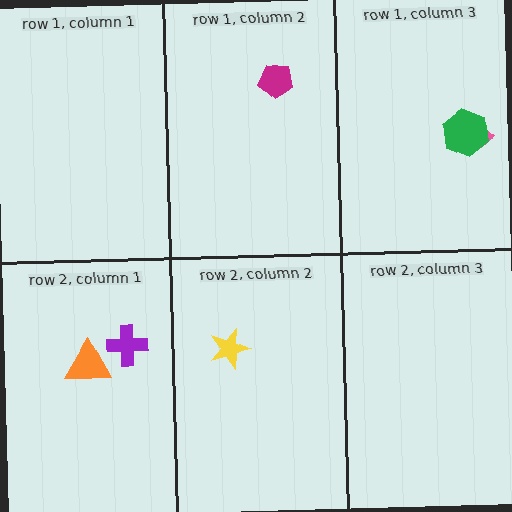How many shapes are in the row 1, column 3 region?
2.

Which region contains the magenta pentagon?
The row 1, column 2 region.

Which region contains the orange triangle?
The row 2, column 1 region.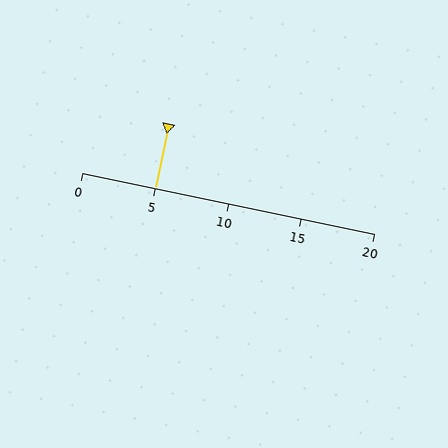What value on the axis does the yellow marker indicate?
The marker indicates approximately 5.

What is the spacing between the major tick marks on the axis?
The major ticks are spaced 5 apart.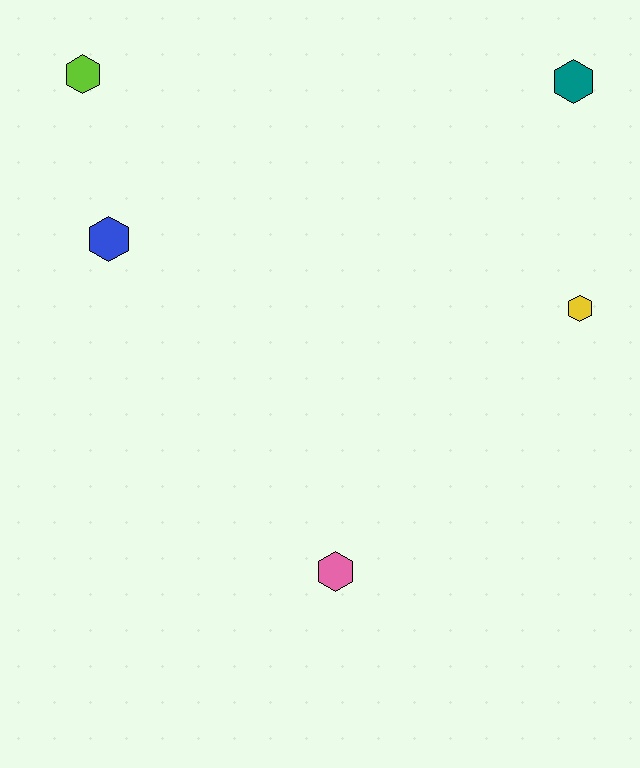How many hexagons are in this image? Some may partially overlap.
There are 5 hexagons.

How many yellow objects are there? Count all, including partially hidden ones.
There is 1 yellow object.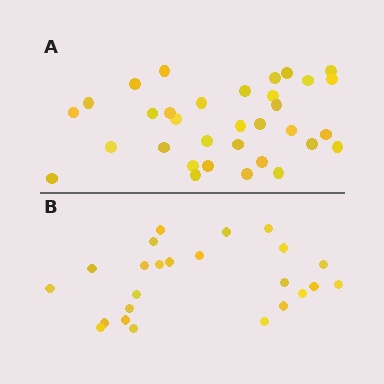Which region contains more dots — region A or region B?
Region A (the top region) has more dots.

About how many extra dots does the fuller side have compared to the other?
Region A has roughly 8 or so more dots than region B.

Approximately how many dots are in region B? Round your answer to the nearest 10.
About 20 dots. (The exact count is 24, which rounds to 20.)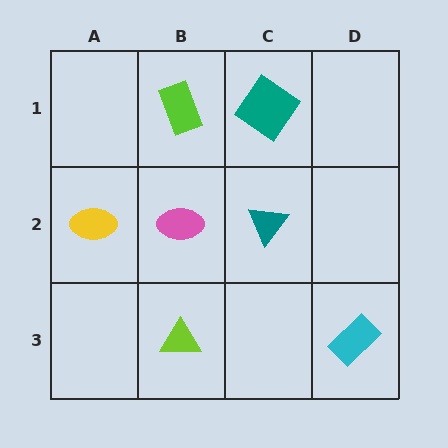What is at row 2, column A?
A yellow ellipse.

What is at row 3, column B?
A lime triangle.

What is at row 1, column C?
A teal diamond.